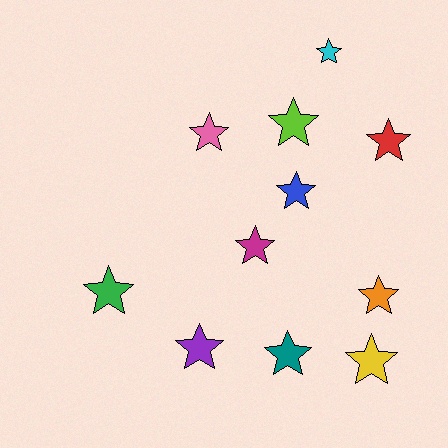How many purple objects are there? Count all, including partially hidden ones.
There is 1 purple object.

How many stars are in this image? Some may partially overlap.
There are 11 stars.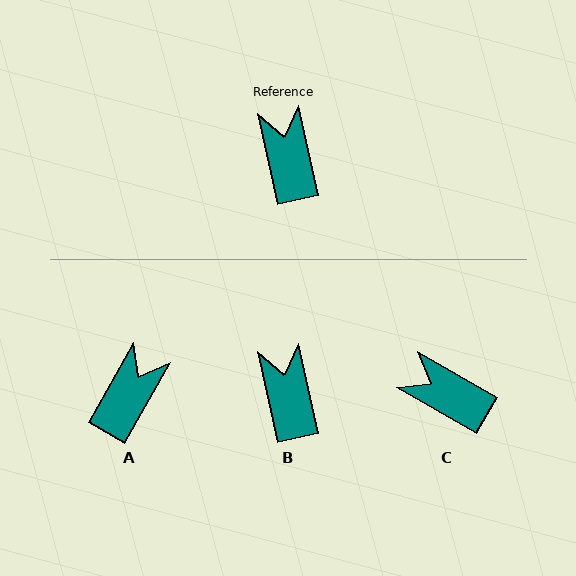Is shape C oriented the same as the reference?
No, it is off by about 48 degrees.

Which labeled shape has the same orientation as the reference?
B.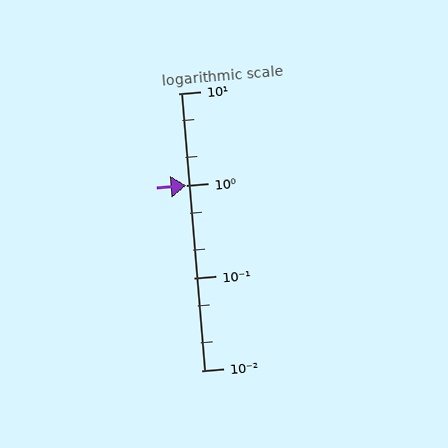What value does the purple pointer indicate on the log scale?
The pointer indicates approximately 1.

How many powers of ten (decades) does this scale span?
The scale spans 3 decades, from 0.01 to 10.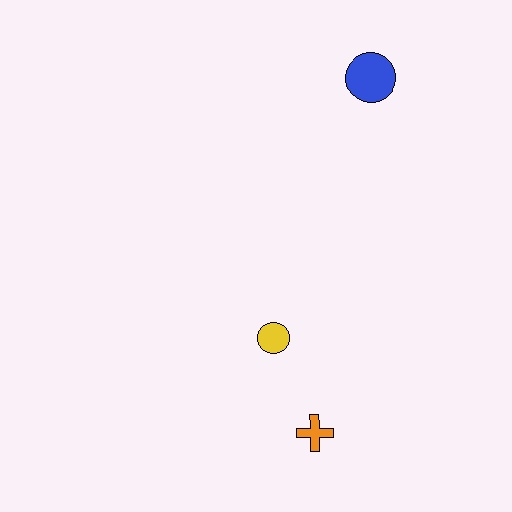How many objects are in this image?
There are 3 objects.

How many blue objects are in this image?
There is 1 blue object.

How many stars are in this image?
There are no stars.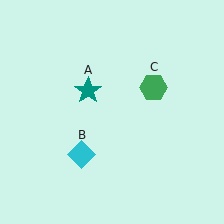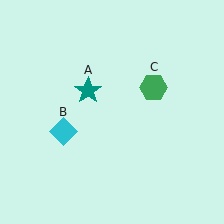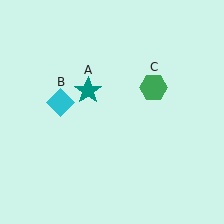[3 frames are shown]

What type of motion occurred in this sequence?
The cyan diamond (object B) rotated clockwise around the center of the scene.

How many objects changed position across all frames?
1 object changed position: cyan diamond (object B).